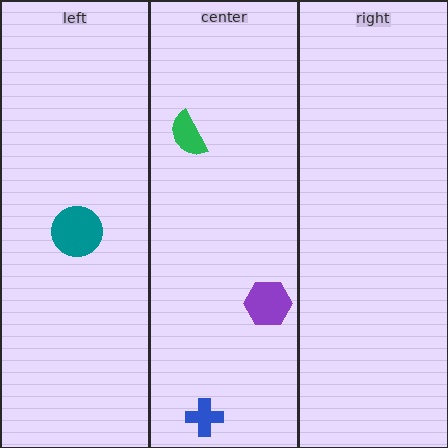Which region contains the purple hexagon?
The center region.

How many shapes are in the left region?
1.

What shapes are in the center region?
The green semicircle, the purple hexagon, the blue cross.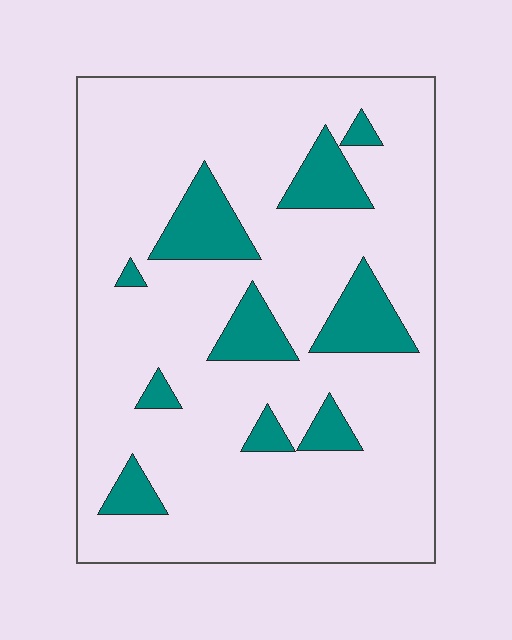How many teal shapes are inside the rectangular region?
10.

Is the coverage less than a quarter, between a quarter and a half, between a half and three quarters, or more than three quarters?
Less than a quarter.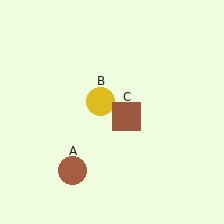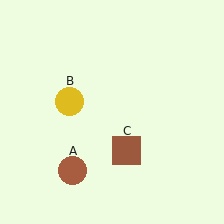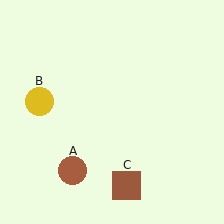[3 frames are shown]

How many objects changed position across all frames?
2 objects changed position: yellow circle (object B), brown square (object C).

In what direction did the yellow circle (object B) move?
The yellow circle (object B) moved left.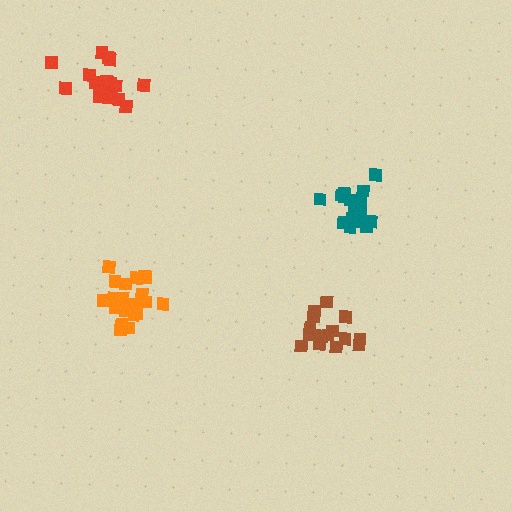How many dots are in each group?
Group 1: 20 dots, Group 2: 21 dots, Group 3: 18 dots, Group 4: 15 dots (74 total).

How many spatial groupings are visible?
There are 4 spatial groupings.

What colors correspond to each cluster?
The clusters are colored: orange, teal, red, brown.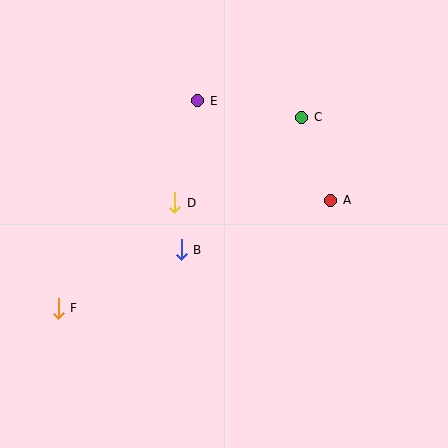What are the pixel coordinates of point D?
Point D is at (175, 203).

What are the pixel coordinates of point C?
Point C is at (302, 117).